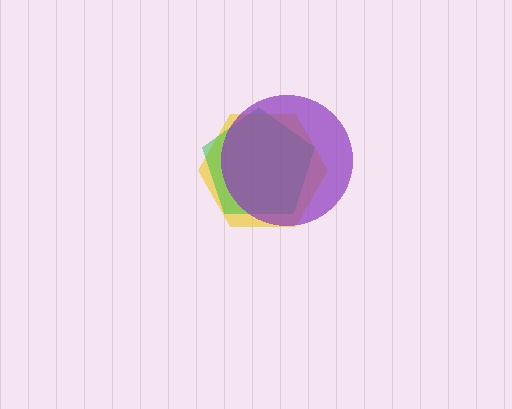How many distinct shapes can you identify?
There are 3 distinct shapes: a yellow hexagon, a green pentagon, a purple circle.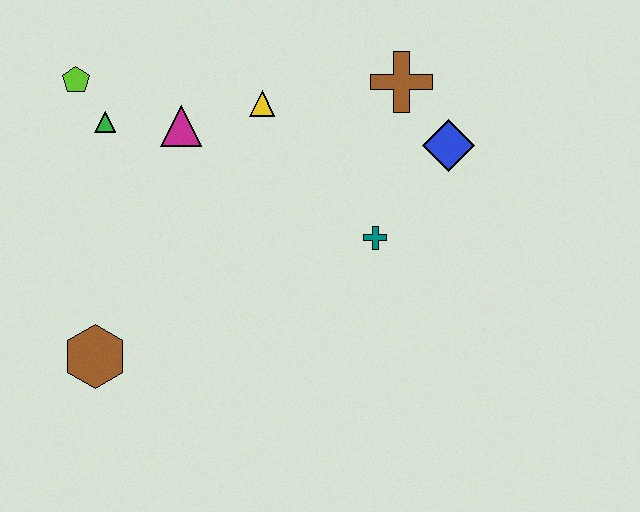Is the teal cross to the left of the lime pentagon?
No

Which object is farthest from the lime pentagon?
The blue diamond is farthest from the lime pentagon.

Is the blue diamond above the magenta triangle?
No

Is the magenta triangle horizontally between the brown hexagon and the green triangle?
No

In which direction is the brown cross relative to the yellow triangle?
The brown cross is to the right of the yellow triangle.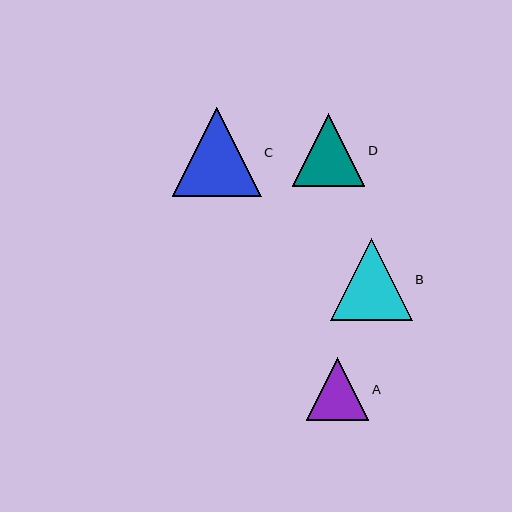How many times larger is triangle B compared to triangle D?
Triangle B is approximately 1.1 times the size of triangle D.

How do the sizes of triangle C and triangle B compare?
Triangle C and triangle B are approximately the same size.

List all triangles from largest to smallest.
From largest to smallest: C, B, D, A.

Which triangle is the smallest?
Triangle A is the smallest with a size of approximately 63 pixels.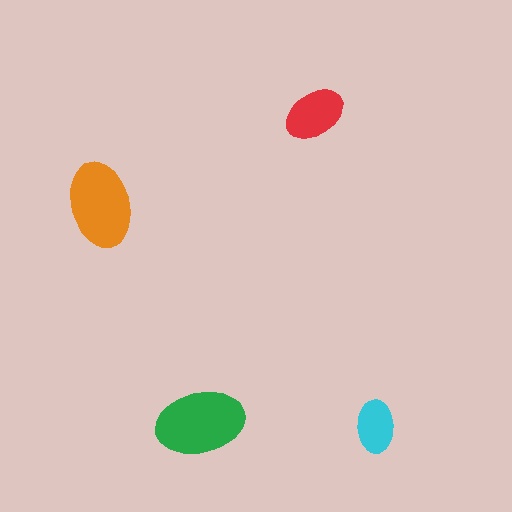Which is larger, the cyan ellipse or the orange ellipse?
The orange one.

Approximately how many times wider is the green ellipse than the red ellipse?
About 1.5 times wider.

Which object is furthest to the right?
The cyan ellipse is rightmost.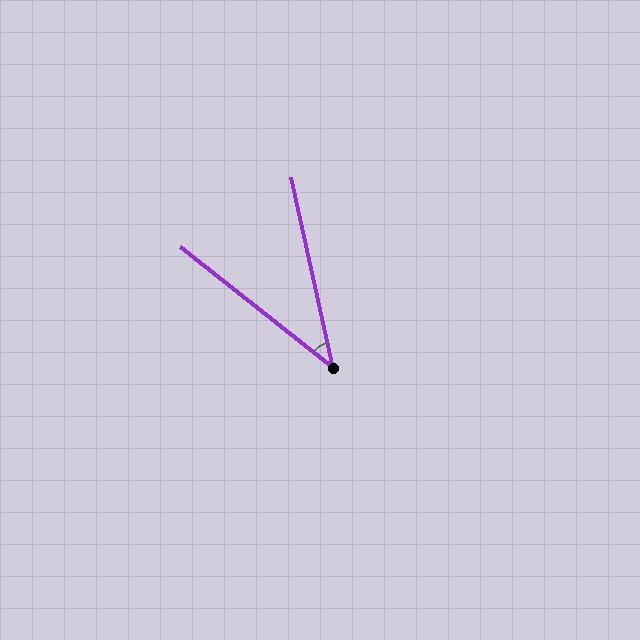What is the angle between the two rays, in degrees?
Approximately 39 degrees.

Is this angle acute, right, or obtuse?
It is acute.